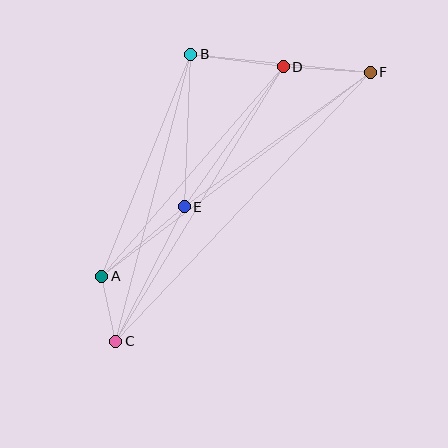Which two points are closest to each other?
Points A and C are closest to each other.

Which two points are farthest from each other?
Points C and F are farthest from each other.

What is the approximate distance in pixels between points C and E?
The distance between C and E is approximately 151 pixels.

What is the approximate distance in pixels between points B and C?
The distance between B and C is approximately 297 pixels.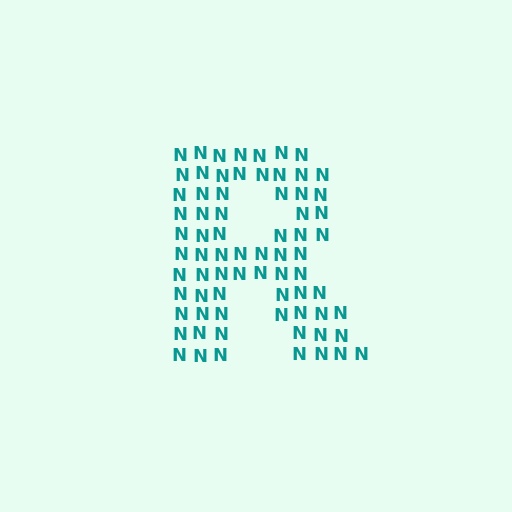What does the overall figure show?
The overall figure shows the letter R.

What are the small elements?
The small elements are letter N's.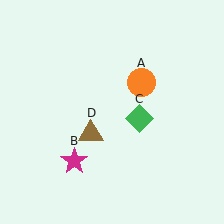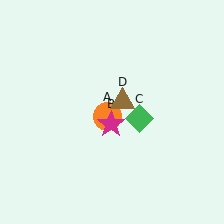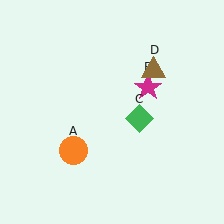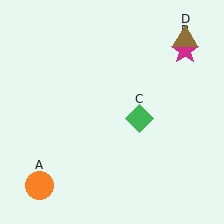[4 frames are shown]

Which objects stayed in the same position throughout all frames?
Green diamond (object C) remained stationary.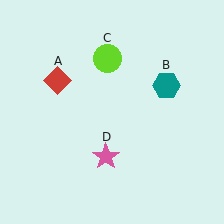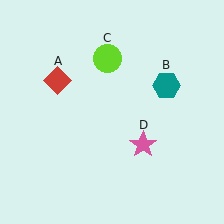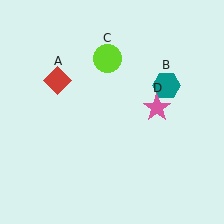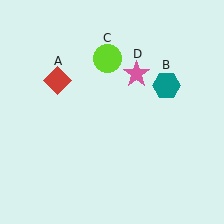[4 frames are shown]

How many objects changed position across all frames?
1 object changed position: pink star (object D).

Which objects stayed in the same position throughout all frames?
Red diamond (object A) and teal hexagon (object B) and lime circle (object C) remained stationary.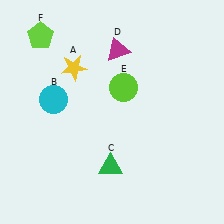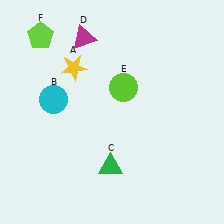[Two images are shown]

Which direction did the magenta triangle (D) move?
The magenta triangle (D) moved left.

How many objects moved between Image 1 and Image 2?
1 object moved between the two images.